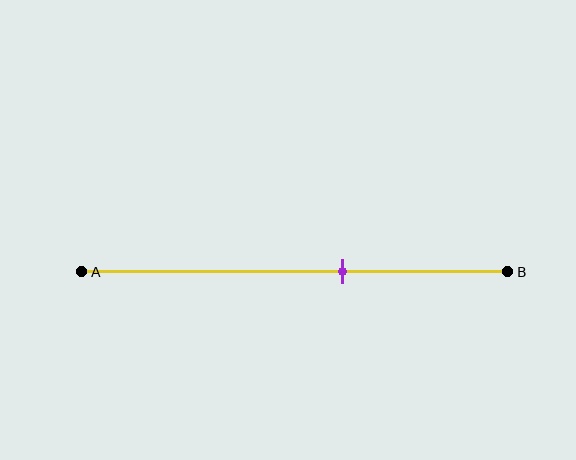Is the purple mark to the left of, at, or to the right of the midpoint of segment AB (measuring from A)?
The purple mark is to the right of the midpoint of segment AB.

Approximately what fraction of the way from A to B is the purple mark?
The purple mark is approximately 60% of the way from A to B.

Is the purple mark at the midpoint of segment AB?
No, the mark is at about 60% from A, not at the 50% midpoint.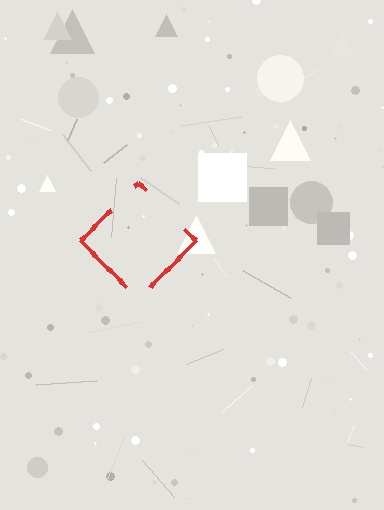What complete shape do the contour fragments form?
The contour fragments form a diamond.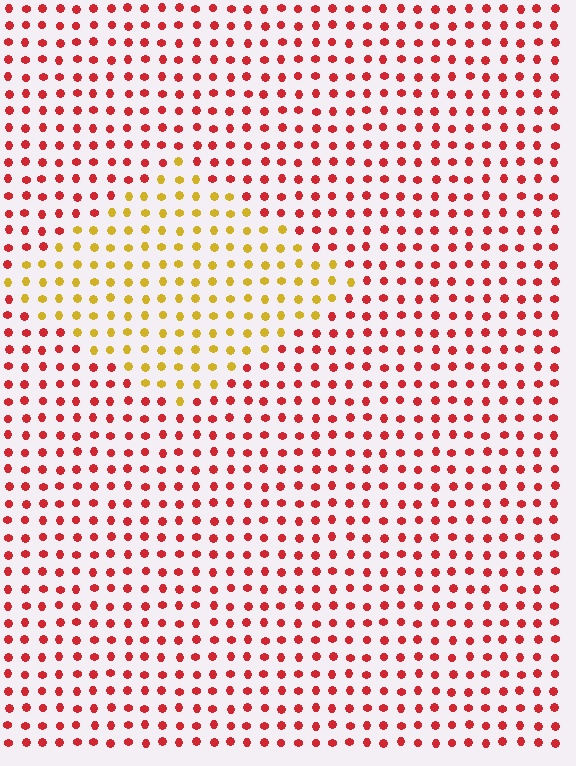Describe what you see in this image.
The image is filled with small red elements in a uniform arrangement. A diamond-shaped region is visible where the elements are tinted to a slightly different hue, forming a subtle color boundary.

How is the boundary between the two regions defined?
The boundary is defined purely by a slight shift in hue (about 54 degrees). Spacing, size, and orientation are identical on both sides.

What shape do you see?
I see a diamond.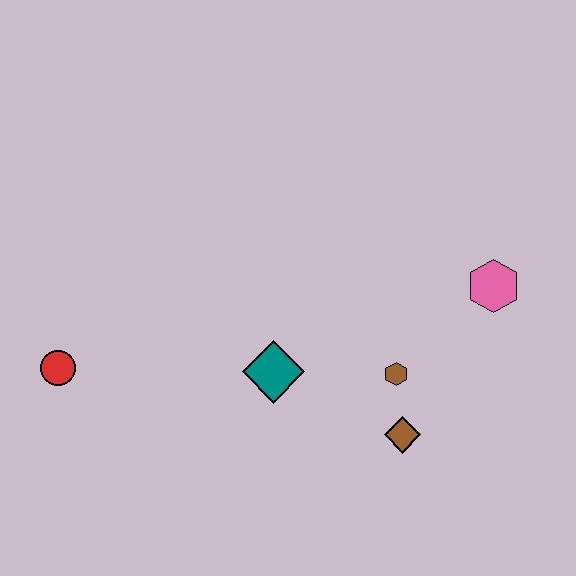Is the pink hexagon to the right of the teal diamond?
Yes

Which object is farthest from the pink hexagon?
The red circle is farthest from the pink hexagon.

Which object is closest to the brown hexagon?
The brown diamond is closest to the brown hexagon.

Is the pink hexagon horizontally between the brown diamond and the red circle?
No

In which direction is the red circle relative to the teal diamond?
The red circle is to the left of the teal diamond.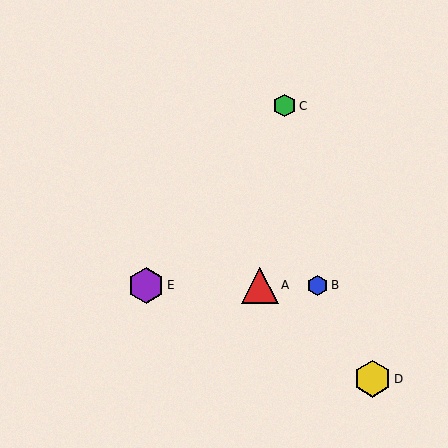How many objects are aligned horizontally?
3 objects (A, B, E) are aligned horizontally.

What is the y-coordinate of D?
Object D is at y≈379.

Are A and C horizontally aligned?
No, A is at y≈285 and C is at y≈106.